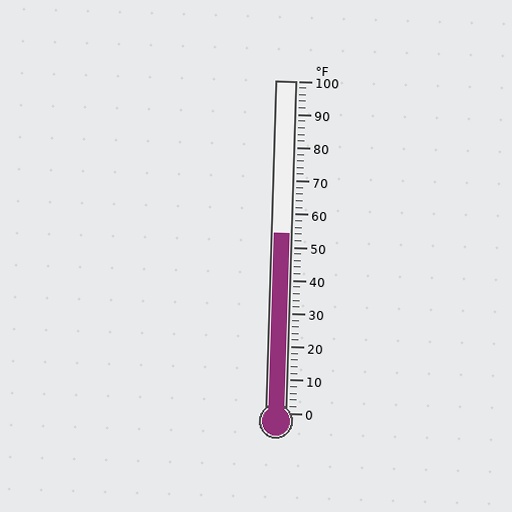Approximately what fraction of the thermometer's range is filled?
The thermometer is filled to approximately 55% of its range.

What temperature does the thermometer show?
The thermometer shows approximately 54°F.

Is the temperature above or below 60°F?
The temperature is below 60°F.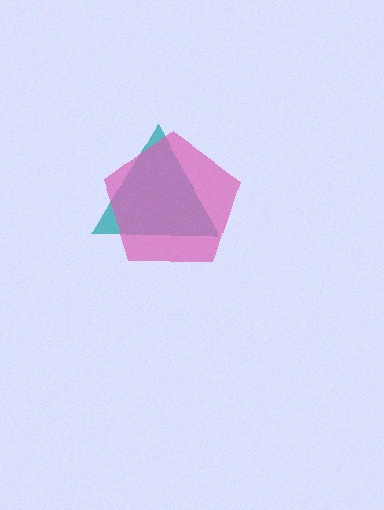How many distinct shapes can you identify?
There are 2 distinct shapes: a teal triangle, a pink pentagon.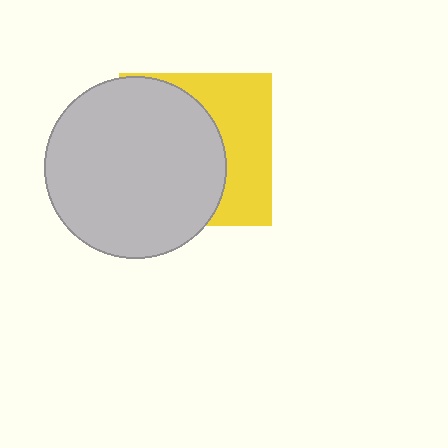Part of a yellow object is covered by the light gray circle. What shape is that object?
It is a square.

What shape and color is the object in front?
The object in front is a light gray circle.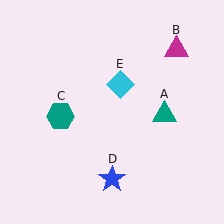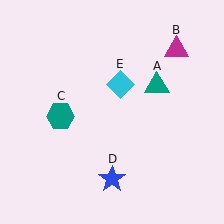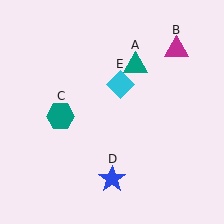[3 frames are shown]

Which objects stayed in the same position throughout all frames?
Magenta triangle (object B) and teal hexagon (object C) and blue star (object D) and cyan diamond (object E) remained stationary.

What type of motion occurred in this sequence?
The teal triangle (object A) rotated counterclockwise around the center of the scene.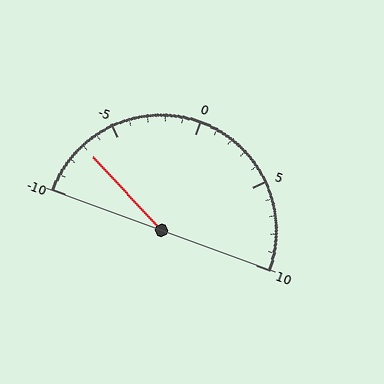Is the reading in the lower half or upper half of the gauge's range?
The reading is in the lower half of the range (-10 to 10).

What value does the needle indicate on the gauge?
The needle indicates approximately -7.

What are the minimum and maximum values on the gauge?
The gauge ranges from -10 to 10.